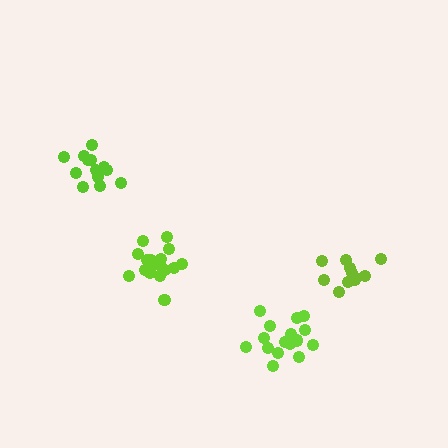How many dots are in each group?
Group 1: 17 dots, Group 2: 11 dots, Group 3: 17 dots, Group 4: 14 dots (59 total).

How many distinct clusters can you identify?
There are 4 distinct clusters.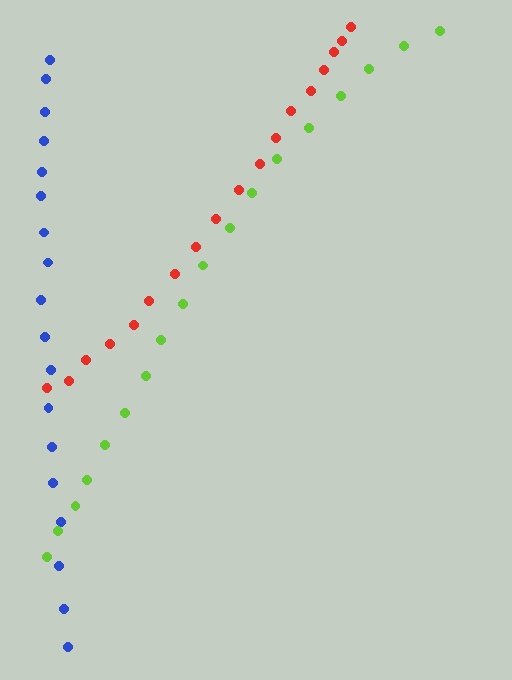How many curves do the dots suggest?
There are 3 distinct paths.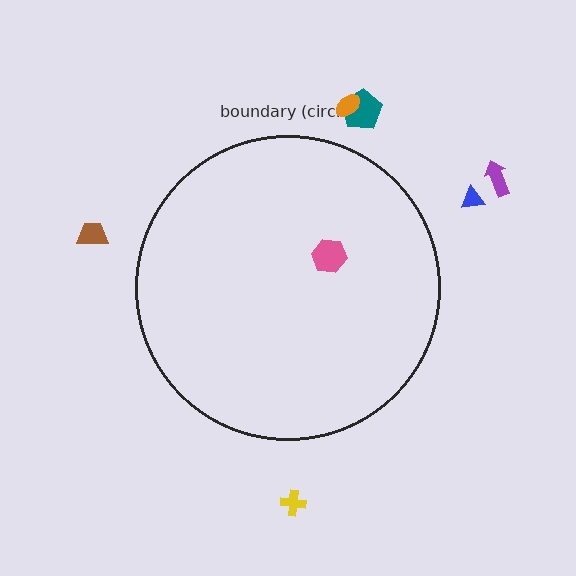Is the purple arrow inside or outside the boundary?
Outside.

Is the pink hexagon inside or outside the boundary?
Inside.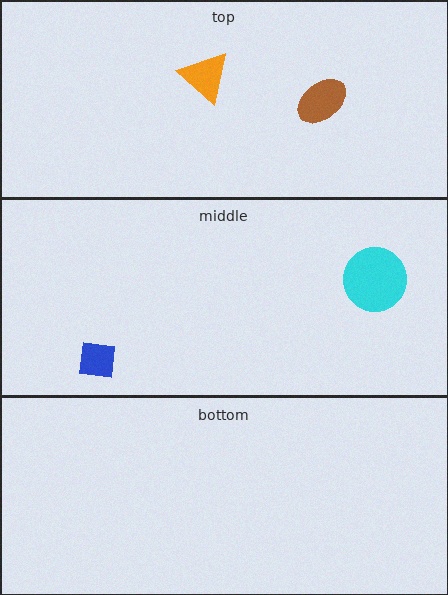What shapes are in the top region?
The orange triangle, the brown ellipse.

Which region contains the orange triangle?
The top region.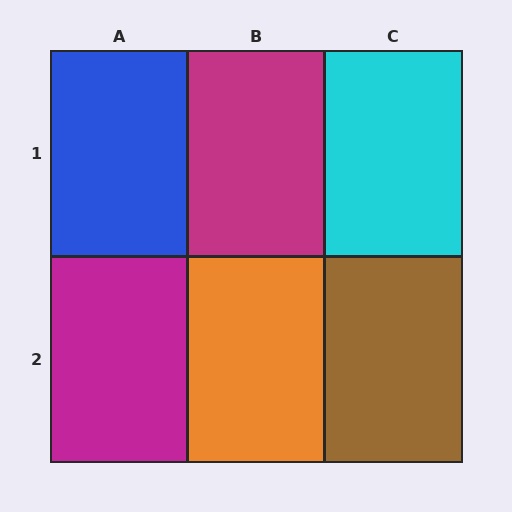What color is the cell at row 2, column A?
Magenta.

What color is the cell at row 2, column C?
Brown.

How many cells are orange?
1 cell is orange.